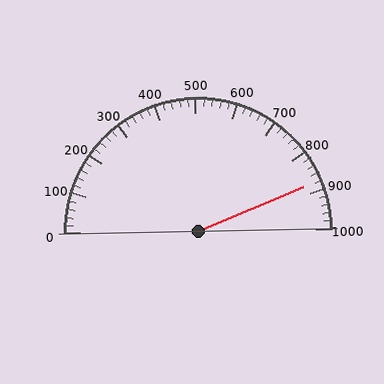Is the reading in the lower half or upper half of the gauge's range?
The reading is in the upper half of the range (0 to 1000).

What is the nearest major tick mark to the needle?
The nearest major tick mark is 900.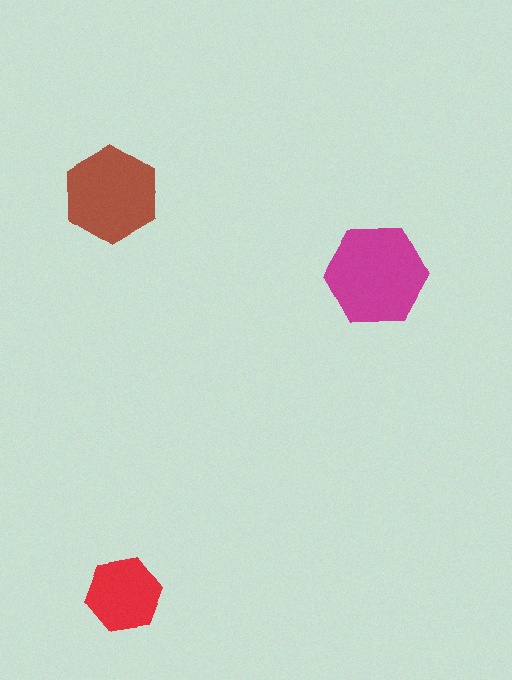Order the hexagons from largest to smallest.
the magenta one, the brown one, the red one.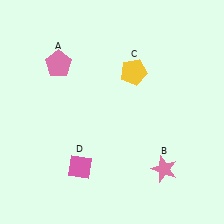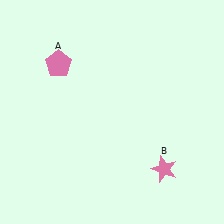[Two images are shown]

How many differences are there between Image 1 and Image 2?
There are 2 differences between the two images.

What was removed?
The pink diamond (D), the yellow pentagon (C) were removed in Image 2.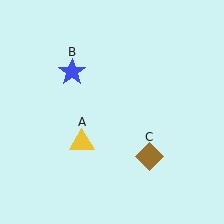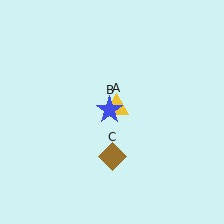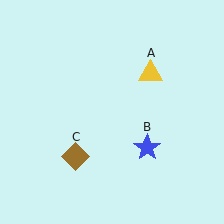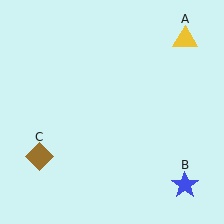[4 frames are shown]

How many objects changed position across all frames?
3 objects changed position: yellow triangle (object A), blue star (object B), brown diamond (object C).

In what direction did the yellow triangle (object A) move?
The yellow triangle (object A) moved up and to the right.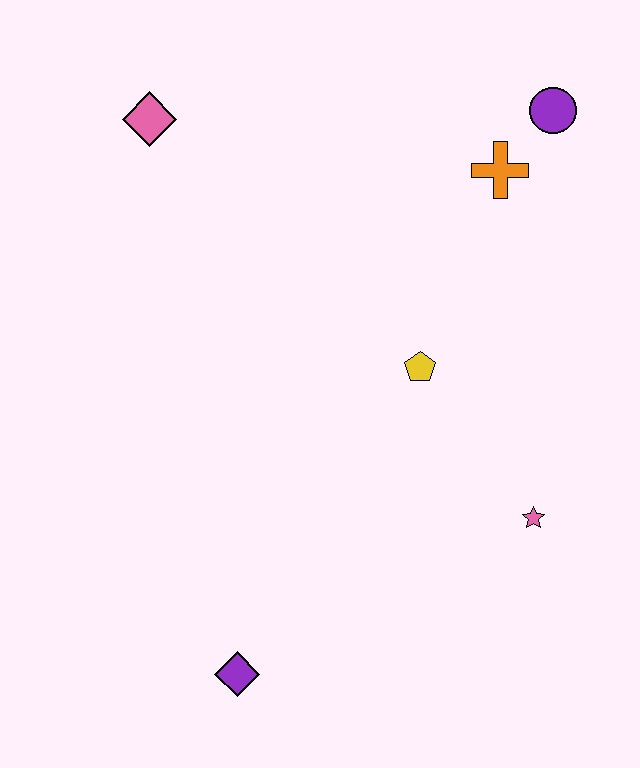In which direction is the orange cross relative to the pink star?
The orange cross is above the pink star.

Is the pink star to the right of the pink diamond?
Yes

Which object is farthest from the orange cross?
The purple diamond is farthest from the orange cross.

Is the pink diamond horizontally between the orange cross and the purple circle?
No